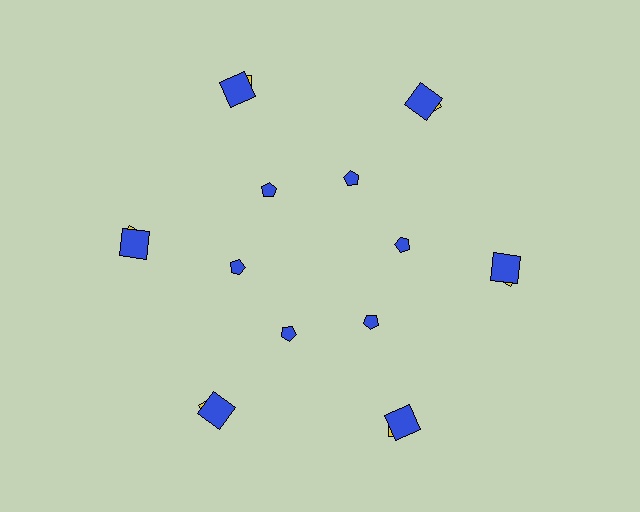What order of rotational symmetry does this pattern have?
This pattern has 6-fold rotational symmetry.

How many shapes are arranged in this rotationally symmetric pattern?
There are 18 shapes, arranged in 6 groups of 3.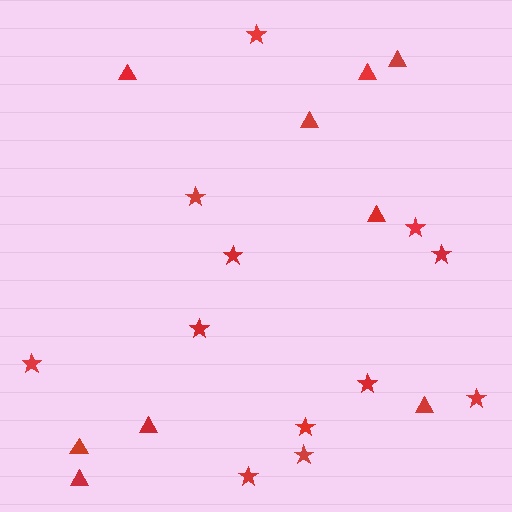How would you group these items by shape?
There are 2 groups: one group of stars (12) and one group of triangles (9).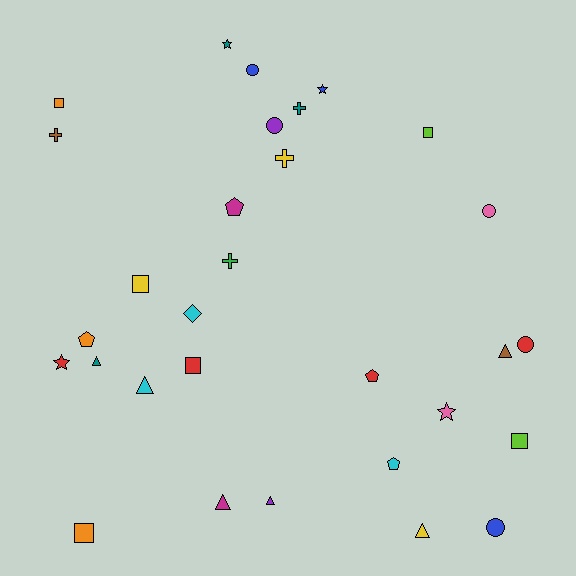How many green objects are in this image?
There is 1 green object.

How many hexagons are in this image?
There are no hexagons.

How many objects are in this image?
There are 30 objects.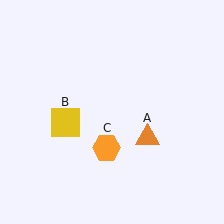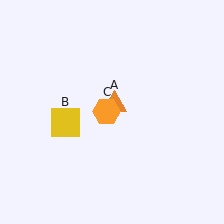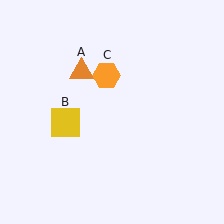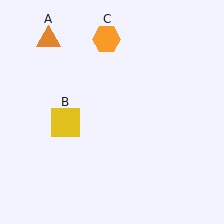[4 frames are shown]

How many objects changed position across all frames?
2 objects changed position: orange triangle (object A), orange hexagon (object C).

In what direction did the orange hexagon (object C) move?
The orange hexagon (object C) moved up.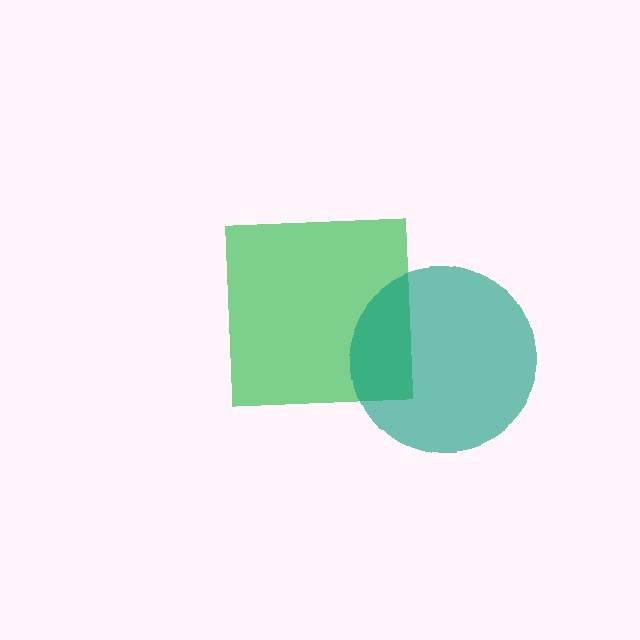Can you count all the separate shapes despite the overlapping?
Yes, there are 2 separate shapes.